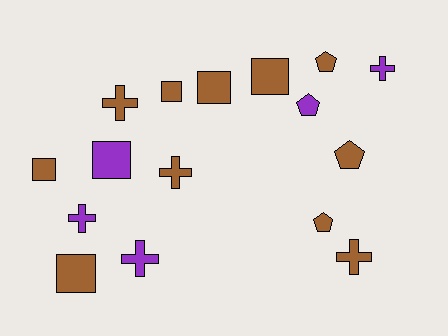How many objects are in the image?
There are 16 objects.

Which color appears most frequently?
Brown, with 11 objects.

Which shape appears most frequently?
Square, with 6 objects.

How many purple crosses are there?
There are 3 purple crosses.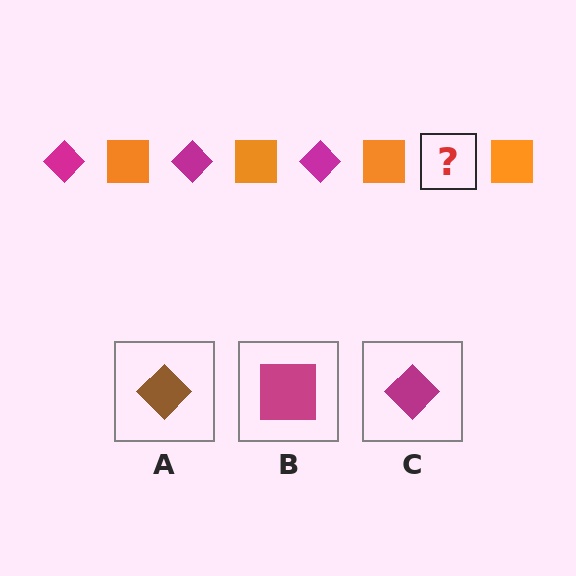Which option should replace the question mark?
Option C.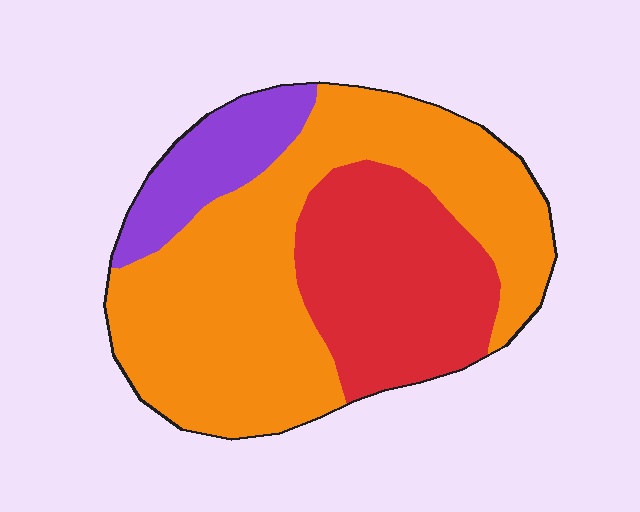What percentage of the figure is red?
Red covers 30% of the figure.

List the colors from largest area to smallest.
From largest to smallest: orange, red, purple.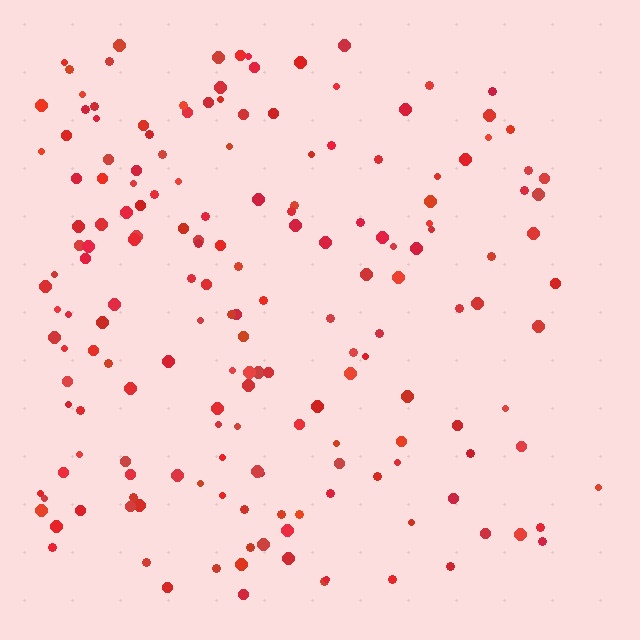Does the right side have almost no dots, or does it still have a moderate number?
Still a moderate number, just noticeably fewer than the left.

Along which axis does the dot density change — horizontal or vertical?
Horizontal.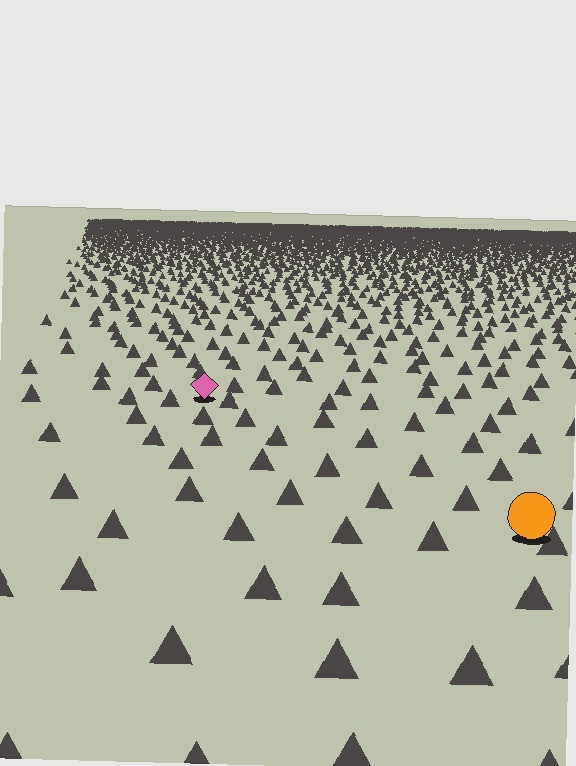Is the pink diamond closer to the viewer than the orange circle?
No. The orange circle is closer — you can tell from the texture gradient: the ground texture is coarser near it.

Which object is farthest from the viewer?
The pink diamond is farthest from the viewer. It appears smaller and the ground texture around it is denser.